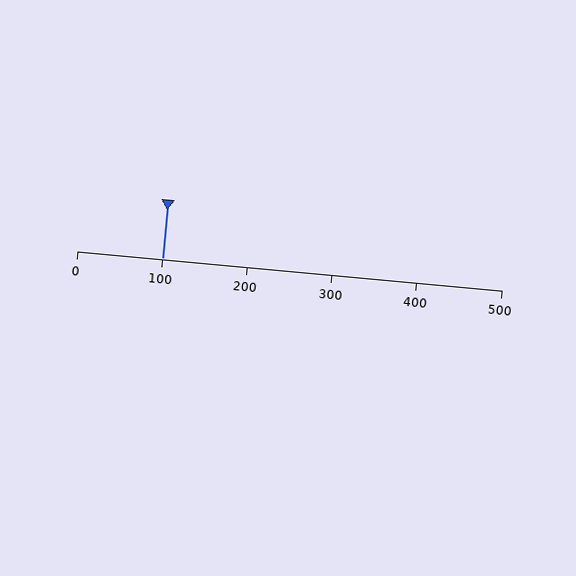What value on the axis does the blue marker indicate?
The marker indicates approximately 100.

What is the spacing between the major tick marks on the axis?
The major ticks are spaced 100 apart.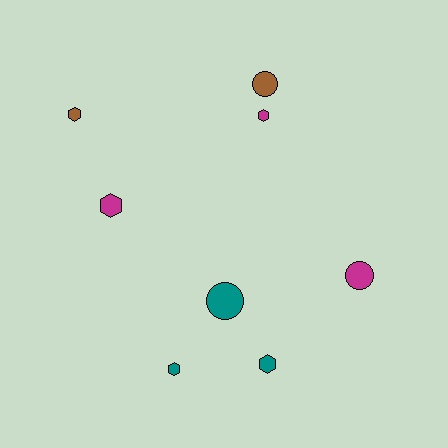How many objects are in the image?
There are 8 objects.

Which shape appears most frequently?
Hexagon, with 5 objects.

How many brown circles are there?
There is 1 brown circle.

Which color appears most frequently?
Teal, with 3 objects.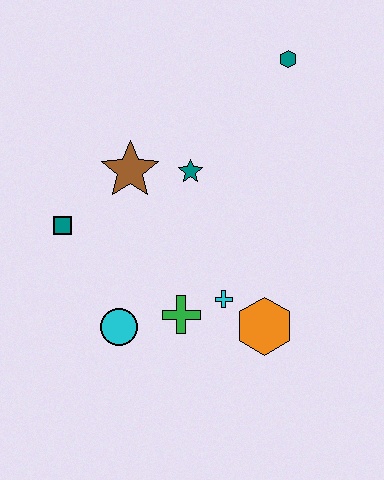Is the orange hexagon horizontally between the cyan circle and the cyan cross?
No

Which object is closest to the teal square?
The brown star is closest to the teal square.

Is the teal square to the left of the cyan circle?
Yes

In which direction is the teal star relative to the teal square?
The teal star is to the right of the teal square.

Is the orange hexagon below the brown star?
Yes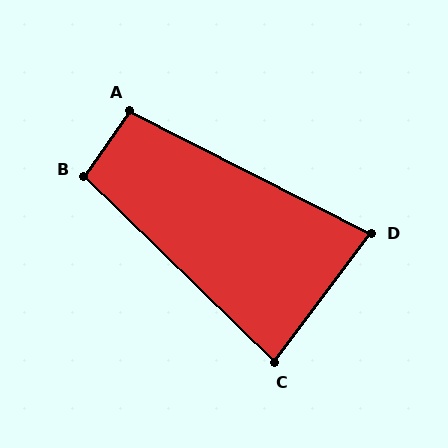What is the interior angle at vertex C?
Approximately 82 degrees (acute).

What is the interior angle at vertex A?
Approximately 98 degrees (obtuse).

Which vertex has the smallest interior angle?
D, at approximately 80 degrees.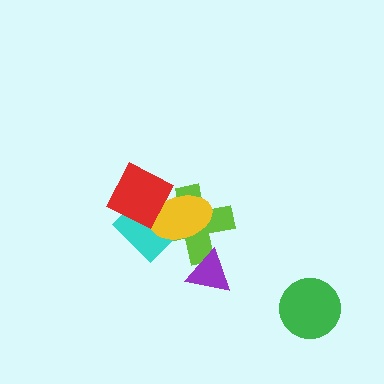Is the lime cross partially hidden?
Yes, it is partially covered by another shape.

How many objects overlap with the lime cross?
4 objects overlap with the lime cross.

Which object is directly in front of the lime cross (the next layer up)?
The cyan diamond is directly in front of the lime cross.